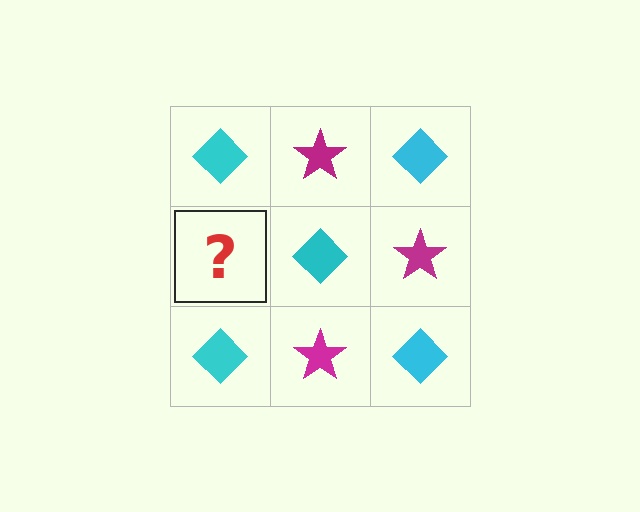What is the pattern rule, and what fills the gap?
The rule is that it alternates cyan diamond and magenta star in a checkerboard pattern. The gap should be filled with a magenta star.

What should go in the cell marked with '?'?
The missing cell should contain a magenta star.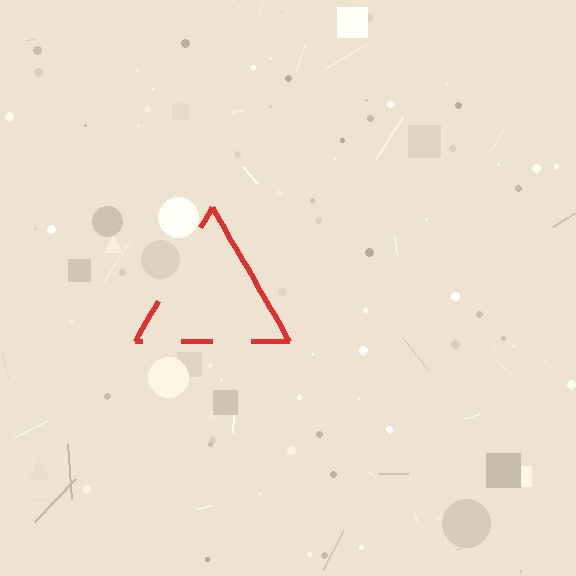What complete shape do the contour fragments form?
The contour fragments form a triangle.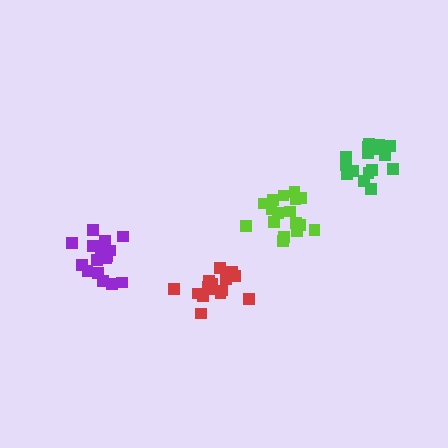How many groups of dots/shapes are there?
There are 4 groups.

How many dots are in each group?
Group 1: 15 dots, Group 2: 17 dots, Group 3: 17 dots, Group 4: 16 dots (65 total).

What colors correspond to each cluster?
The clusters are colored: red, lime, purple, green.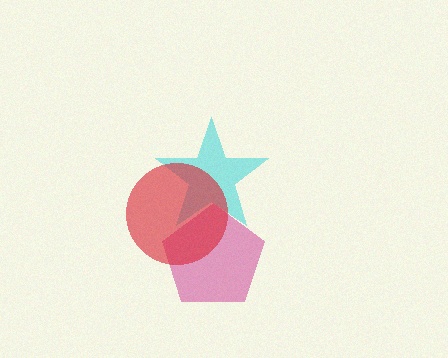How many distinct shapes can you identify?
There are 3 distinct shapes: a cyan star, a magenta pentagon, a red circle.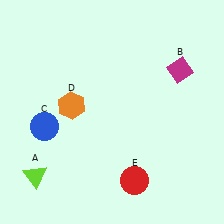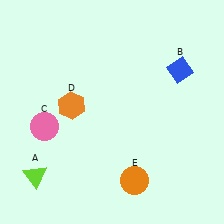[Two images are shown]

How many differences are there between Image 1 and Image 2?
There are 3 differences between the two images.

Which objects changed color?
B changed from magenta to blue. C changed from blue to pink. E changed from red to orange.